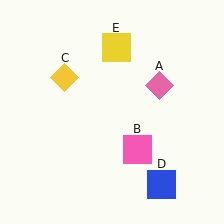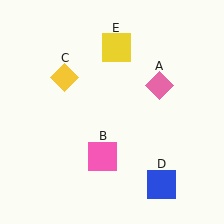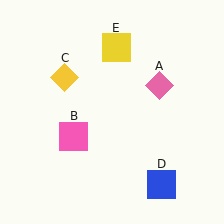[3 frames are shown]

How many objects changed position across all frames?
1 object changed position: pink square (object B).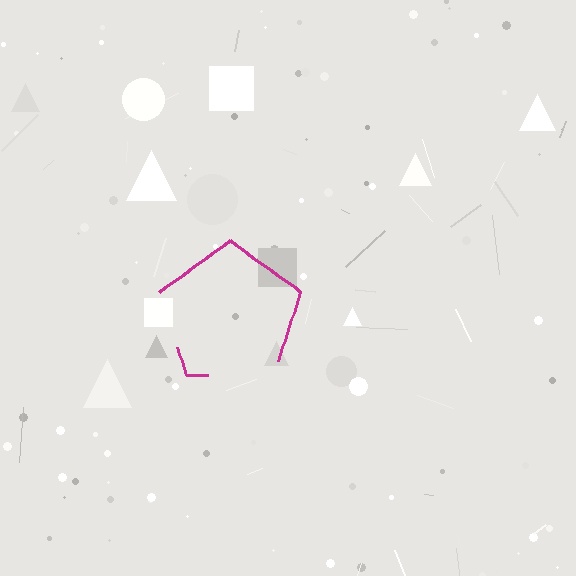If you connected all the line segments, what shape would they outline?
They would outline a pentagon.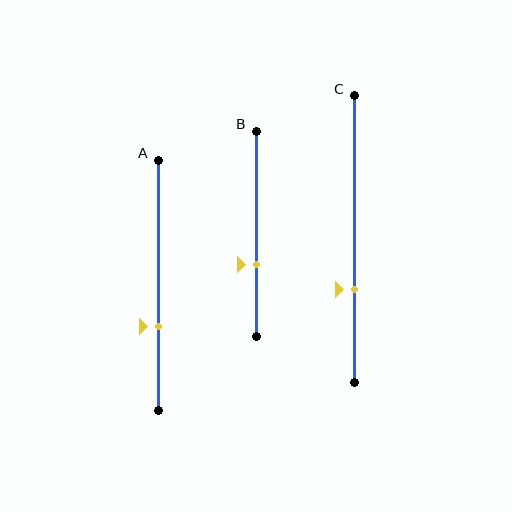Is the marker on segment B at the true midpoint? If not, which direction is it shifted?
No, the marker on segment B is shifted downward by about 15% of the segment length.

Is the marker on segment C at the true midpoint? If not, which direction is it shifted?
No, the marker on segment C is shifted downward by about 18% of the segment length.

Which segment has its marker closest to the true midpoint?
Segment B has its marker closest to the true midpoint.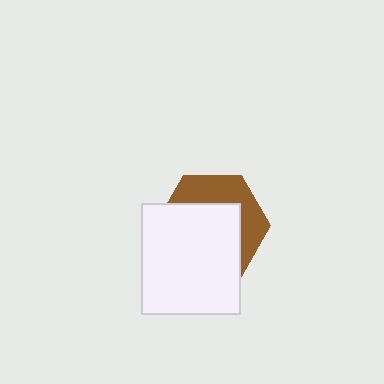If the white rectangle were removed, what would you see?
You would see the complete brown hexagon.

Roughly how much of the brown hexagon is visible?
A small part of it is visible (roughly 38%).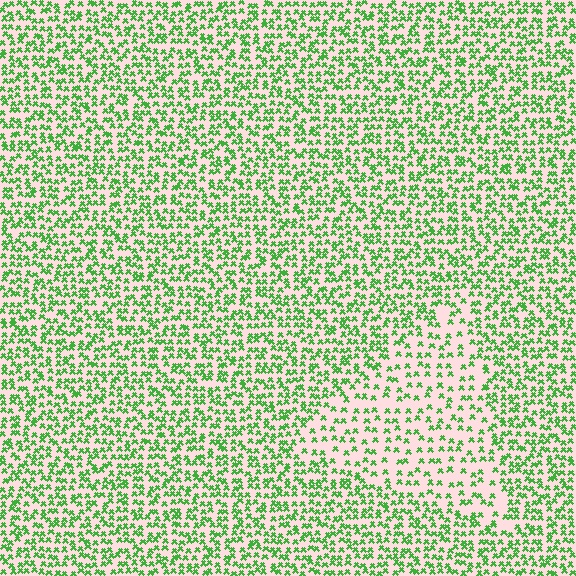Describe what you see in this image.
The image contains small green elements arranged at two different densities. A triangle-shaped region is visible where the elements are less densely packed than the surrounding area.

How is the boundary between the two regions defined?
The boundary is defined by a change in element density (approximately 1.9x ratio). All elements are the same color, size, and shape.